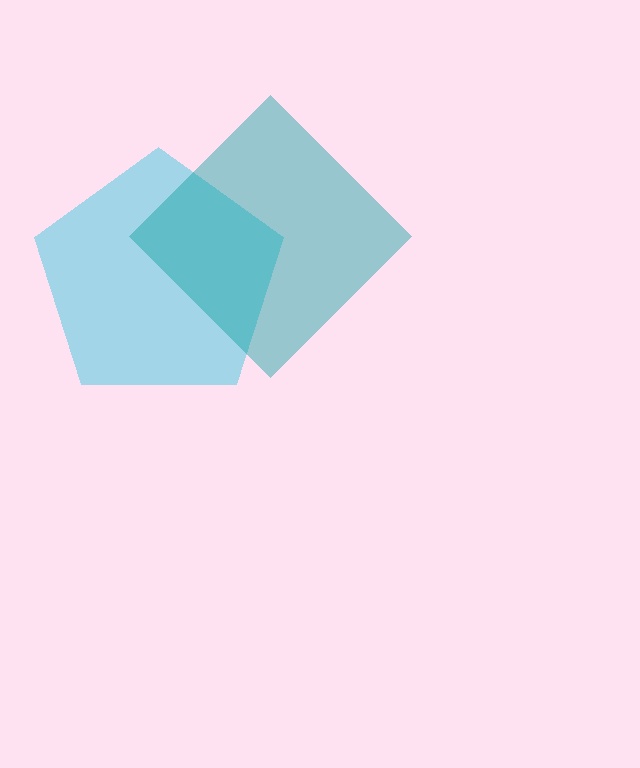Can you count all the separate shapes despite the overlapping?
Yes, there are 2 separate shapes.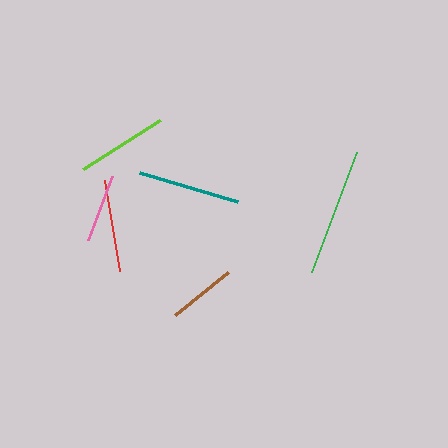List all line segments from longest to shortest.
From longest to shortest: green, teal, red, lime, pink, brown.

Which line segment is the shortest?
The brown line is the shortest at approximately 68 pixels.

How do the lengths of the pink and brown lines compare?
The pink and brown lines are approximately the same length.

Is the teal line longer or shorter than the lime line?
The teal line is longer than the lime line.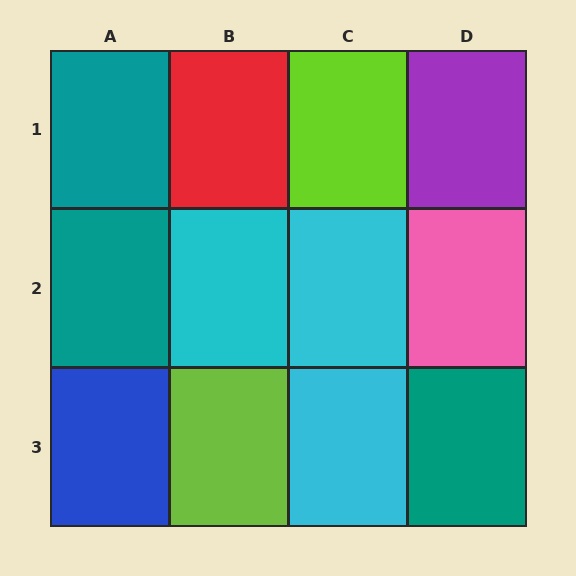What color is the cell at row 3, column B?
Lime.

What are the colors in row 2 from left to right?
Teal, cyan, cyan, pink.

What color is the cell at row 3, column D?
Teal.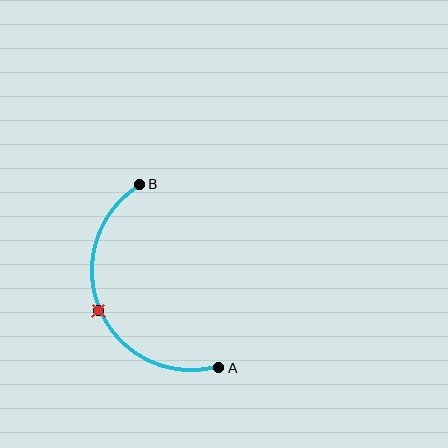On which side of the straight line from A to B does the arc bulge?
The arc bulges to the left of the straight line connecting A and B.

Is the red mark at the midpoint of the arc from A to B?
Yes. The red mark lies on the arc at equal arc-length from both A and B — it is the arc midpoint.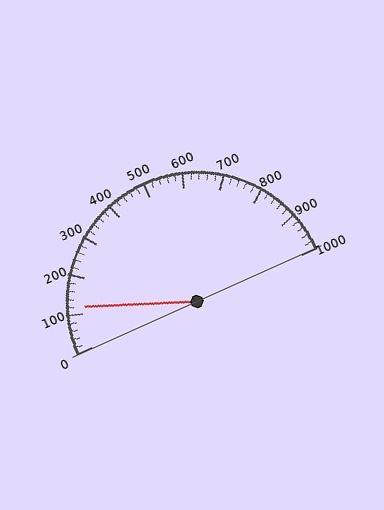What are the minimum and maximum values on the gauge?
The gauge ranges from 0 to 1000.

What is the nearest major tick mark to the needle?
The nearest major tick mark is 100.